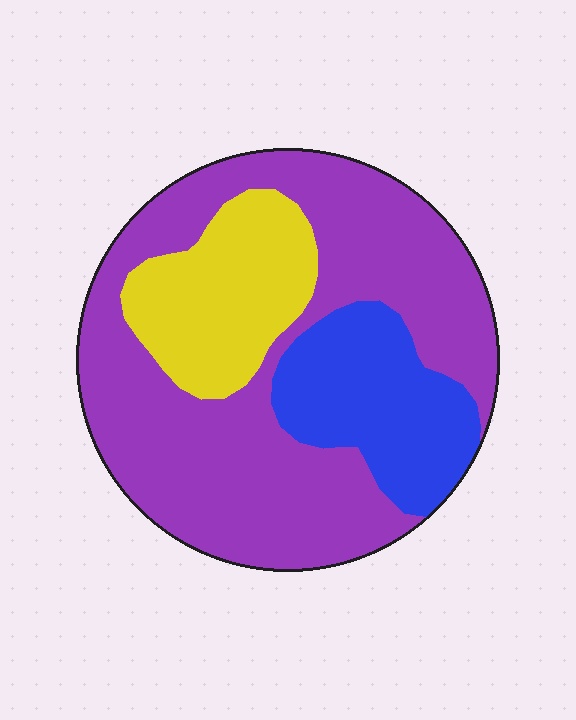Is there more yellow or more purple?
Purple.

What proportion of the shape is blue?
Blue covers roughly 20% of the shape.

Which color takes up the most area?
Purple, at roughly 60%.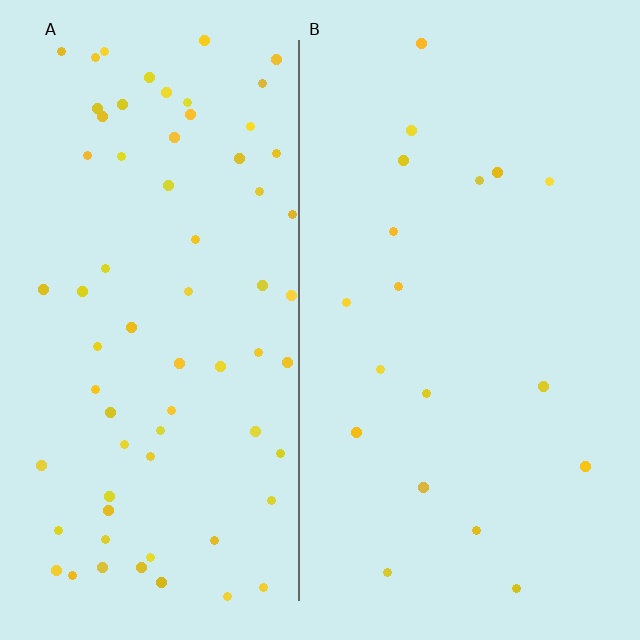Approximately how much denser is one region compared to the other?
Approximately 3.8× — region A over region B.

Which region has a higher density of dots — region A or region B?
A (the left).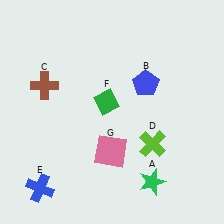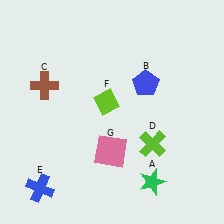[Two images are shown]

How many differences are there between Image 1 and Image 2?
There is 1 difference between the two images.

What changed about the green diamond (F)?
In Image 1, F is green. In Image 2, it changed to lime.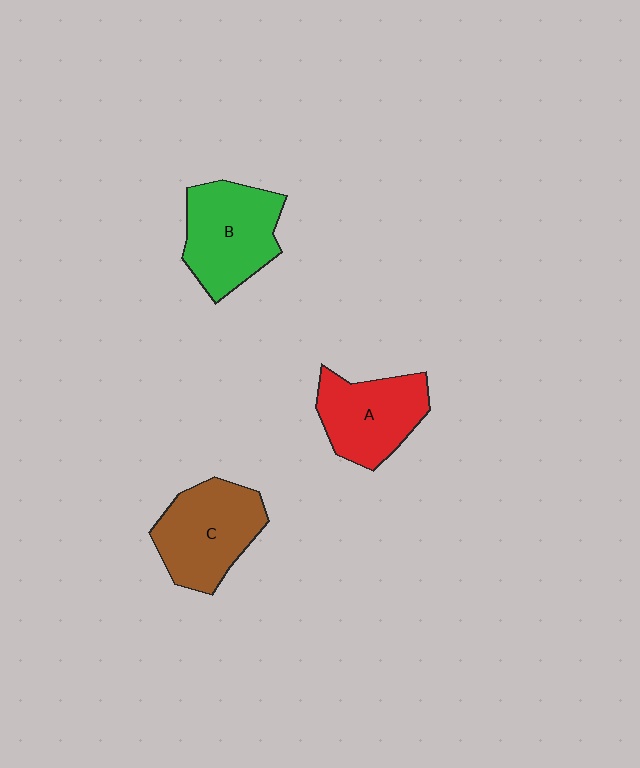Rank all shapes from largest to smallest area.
From largest to smallest: B (green), C (brown), A (red).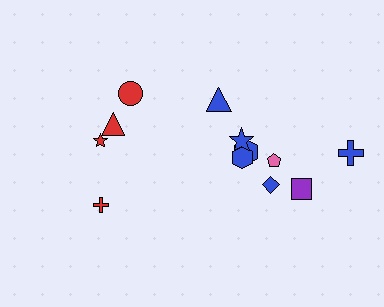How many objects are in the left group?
There are 4 objects.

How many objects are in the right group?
There are 8 objects.